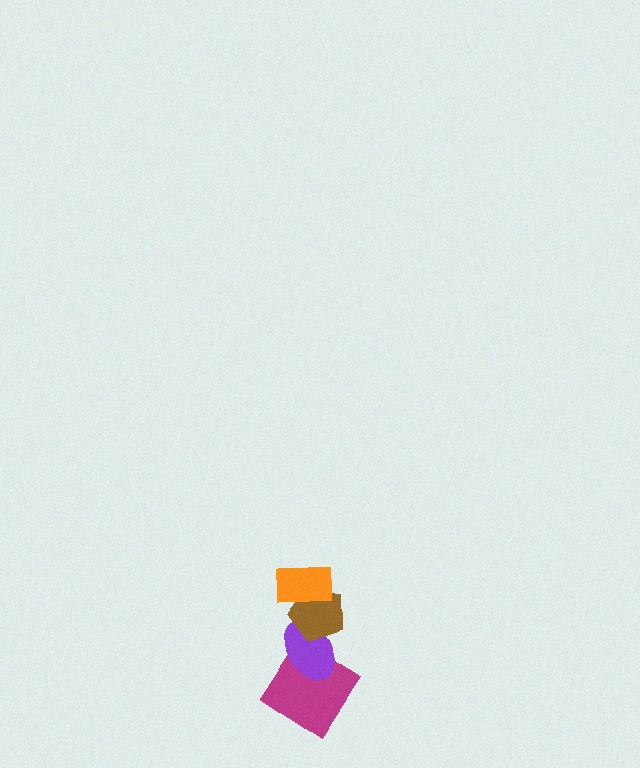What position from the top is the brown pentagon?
The brown pentagon is 2nd from the top.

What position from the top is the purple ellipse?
The purple ellipse is 3rd from the top.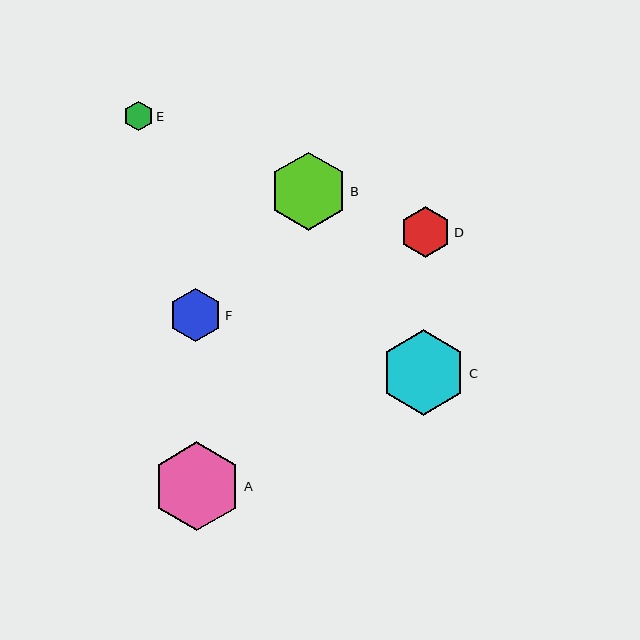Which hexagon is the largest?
Hexagon A is the largest with a size of approximately 89 pixels.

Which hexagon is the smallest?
Hexagon E is the smallest with a size of approximately 29 pixels.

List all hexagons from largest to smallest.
From largest to smallest: A, C, B, F, D, E.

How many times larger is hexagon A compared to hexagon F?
Hexagon A is approximately 1.7 times the size of hexagon F.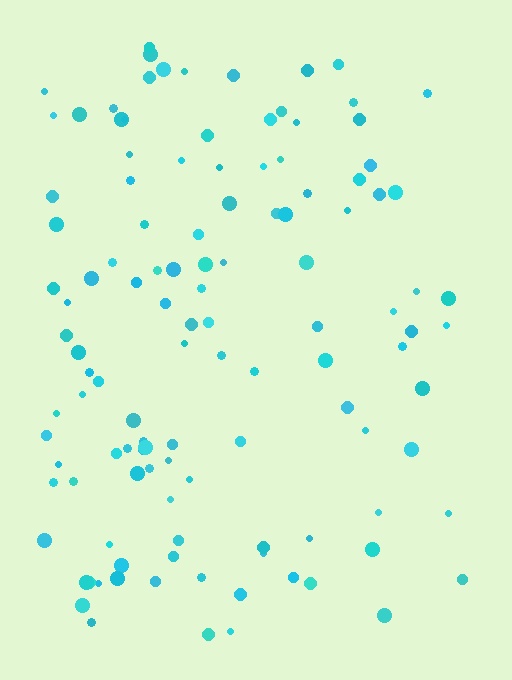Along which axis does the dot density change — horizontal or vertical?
Horizontal.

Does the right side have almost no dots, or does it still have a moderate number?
Still a moderate number, just noticeably fewer than the left.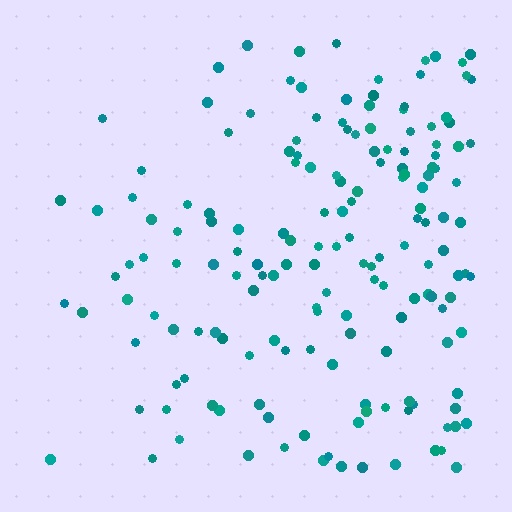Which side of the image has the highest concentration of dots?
The right.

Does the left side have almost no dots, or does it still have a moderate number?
Still a moderate number, just noticeably fewer than the right.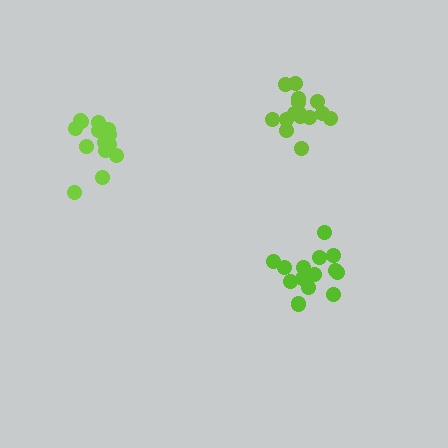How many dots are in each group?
Group 1: 16 dots, Group 2: 15 dots, Group 3: 15 dots (46 total).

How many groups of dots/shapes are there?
There are 3 groups.